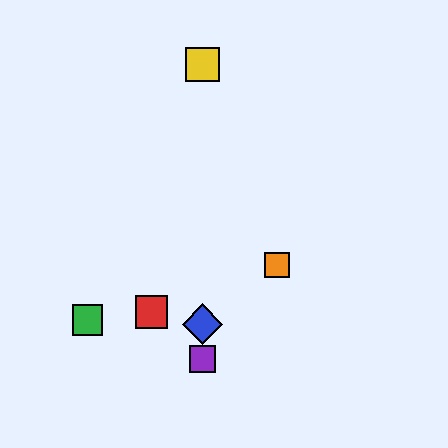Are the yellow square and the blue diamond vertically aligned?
Yes, both are at x≈202.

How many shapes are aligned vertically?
3 shapes (the blue diamond, the yellow square, the purple square) are aligned vertically.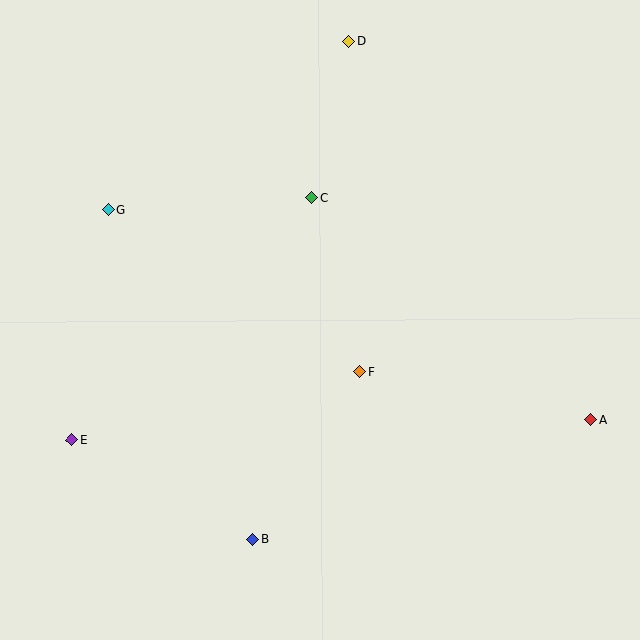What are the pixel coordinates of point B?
Point B is at (253, 539).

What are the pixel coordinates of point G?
Point G is at (108, 210).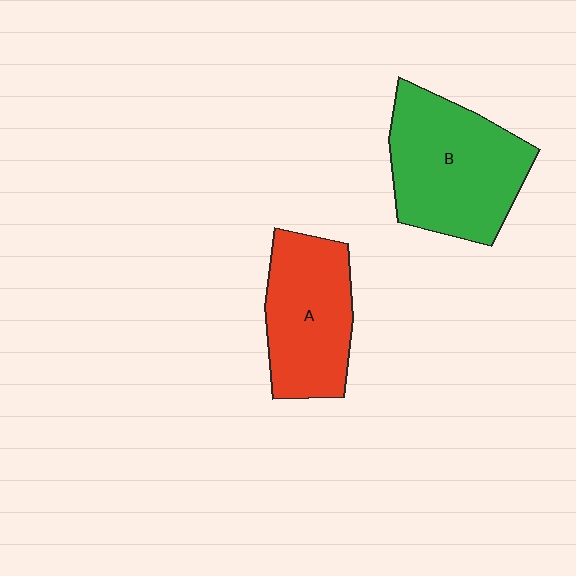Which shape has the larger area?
Shape B (green).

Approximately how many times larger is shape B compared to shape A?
Approximately 1.3 times.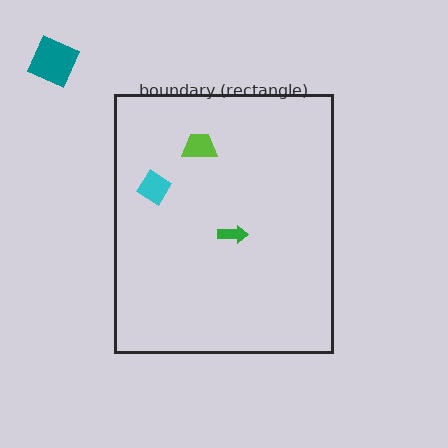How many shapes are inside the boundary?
3 inside, 1 outside.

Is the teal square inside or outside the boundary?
Outside.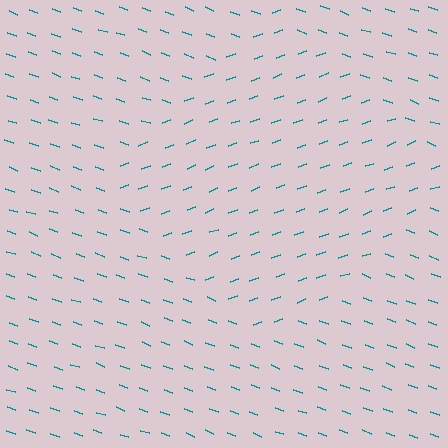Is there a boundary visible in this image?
Yes, there is a texture boundary formed by a change in line orientation.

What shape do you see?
I see a diamond.